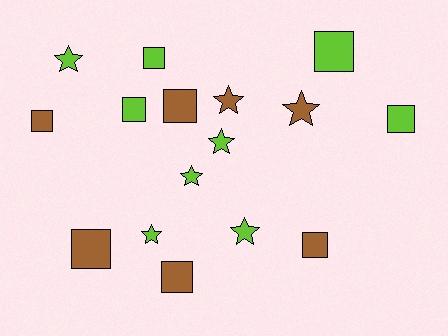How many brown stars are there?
There are 2 brown stars.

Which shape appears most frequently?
Square, with 9 objects.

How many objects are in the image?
There are 16 objects.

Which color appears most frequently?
Lime, with 9 objects.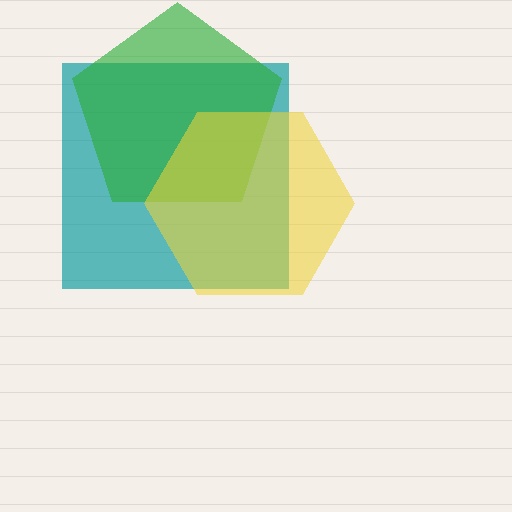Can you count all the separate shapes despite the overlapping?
Yes, there are 3 separate shapes.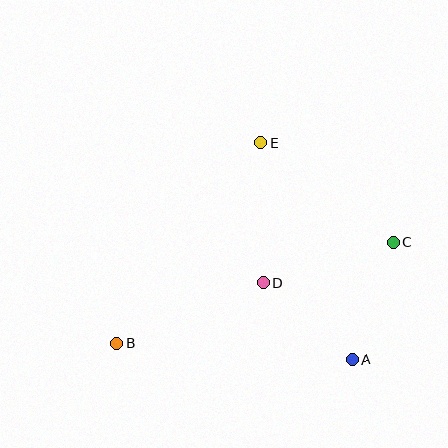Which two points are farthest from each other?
Points B and C are farthest from each other.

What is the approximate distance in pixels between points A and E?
The distance between A and E is approximately 235 pixels.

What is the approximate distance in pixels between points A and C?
The distance between A and C is approximately 124 pixels.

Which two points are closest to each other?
Points A and D are closest to each other.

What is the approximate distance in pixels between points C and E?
The distance between C and E is approximately 166 pixels.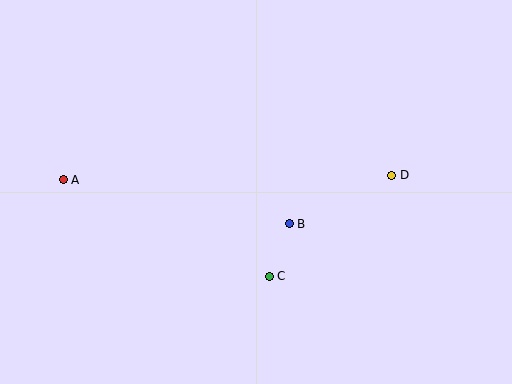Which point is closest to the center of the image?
Point B at (289, 224) is closest to the center.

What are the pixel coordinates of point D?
Point D is at (392, 175).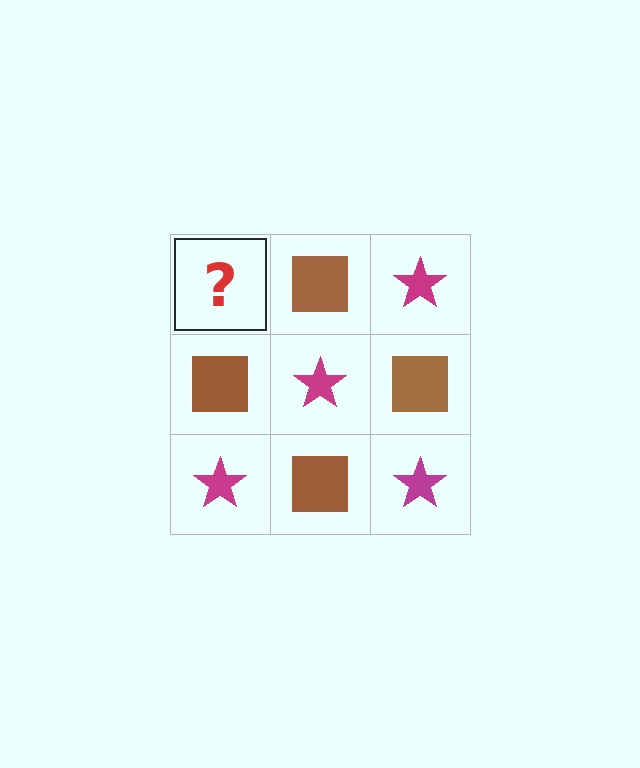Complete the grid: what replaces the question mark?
The question mark should be replaced with a magenta star.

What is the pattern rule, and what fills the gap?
The rule is that it alternates magenta star and brown square in a checkerboard pattern. The gap should be filled with a magenta star.